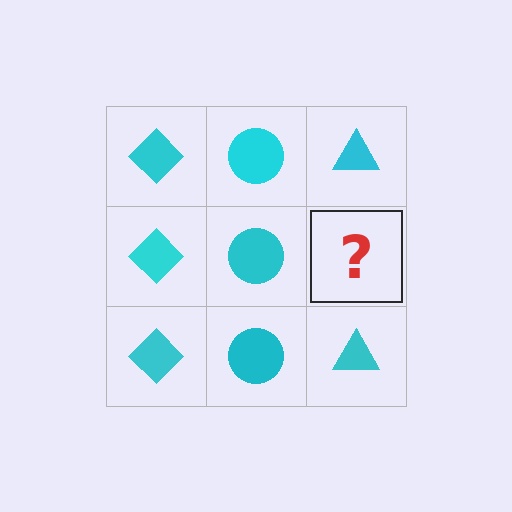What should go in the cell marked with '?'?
The missing cell should contain a cyan triangle.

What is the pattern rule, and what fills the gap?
The rule is that each column has a consistent shape. The gap should be filled with a cyan triangle.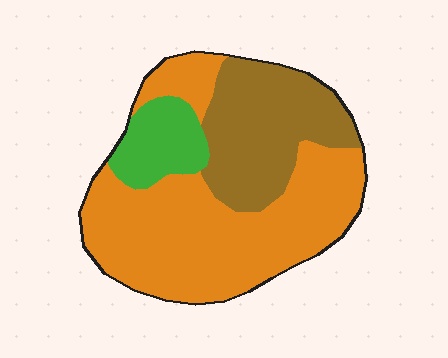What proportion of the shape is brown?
Brown covers roughly 30% of the shape.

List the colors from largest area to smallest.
From largest to smallest: orange, brown, green.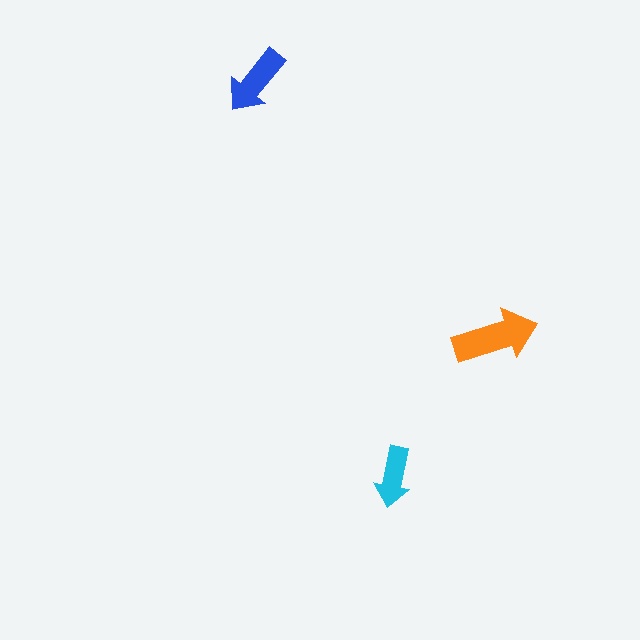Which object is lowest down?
The cyan arrow is bottommost.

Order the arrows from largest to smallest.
the orange one, the blue one, the cyan one.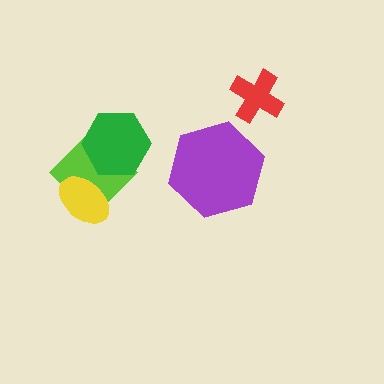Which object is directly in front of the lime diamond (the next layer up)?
The yellow ellipse is directly in front of the lime diamond.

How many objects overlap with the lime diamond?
2 objects overlap with the lime diamond.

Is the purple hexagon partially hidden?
No, no other shape covers it.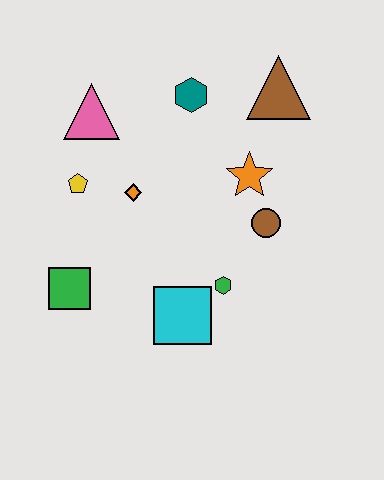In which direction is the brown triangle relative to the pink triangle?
The brown triangle is to the right of the pink triangle.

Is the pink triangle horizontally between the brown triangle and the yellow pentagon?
Yes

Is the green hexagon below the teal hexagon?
Yes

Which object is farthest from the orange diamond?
The brown triangle is farthest from the orange diamond.